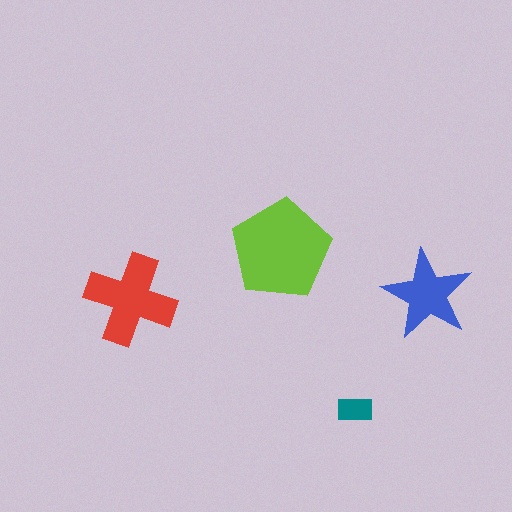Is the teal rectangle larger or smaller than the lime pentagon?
Smaller.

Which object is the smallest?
The teal rectangle.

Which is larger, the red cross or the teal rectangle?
The red cross.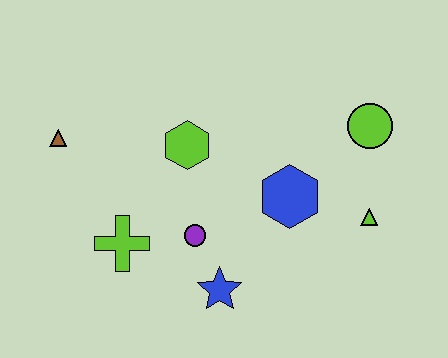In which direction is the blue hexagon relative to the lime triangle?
The blue hexagon is to the left of the lime triangle.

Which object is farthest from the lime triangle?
The brown triangle is farthest from the lime triangle.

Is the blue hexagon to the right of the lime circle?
No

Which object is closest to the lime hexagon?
The purple circle is closest to the lime hexagon.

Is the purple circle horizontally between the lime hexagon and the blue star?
Yes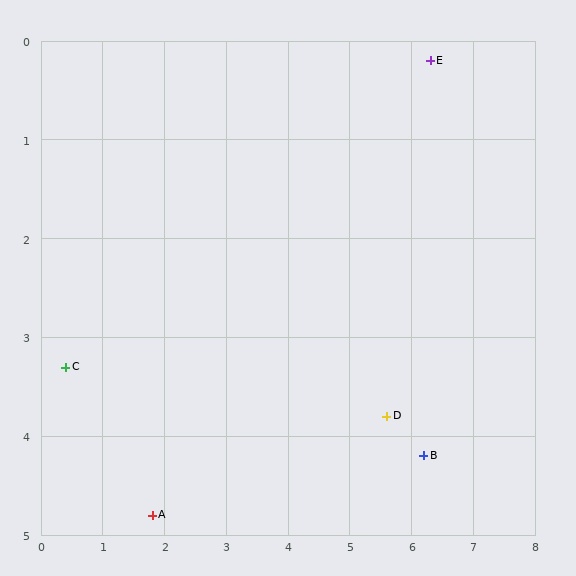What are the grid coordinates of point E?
Point E is at approximately (6.3, 0.2).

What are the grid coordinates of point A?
Point A is at approximately (1.8, 4.8).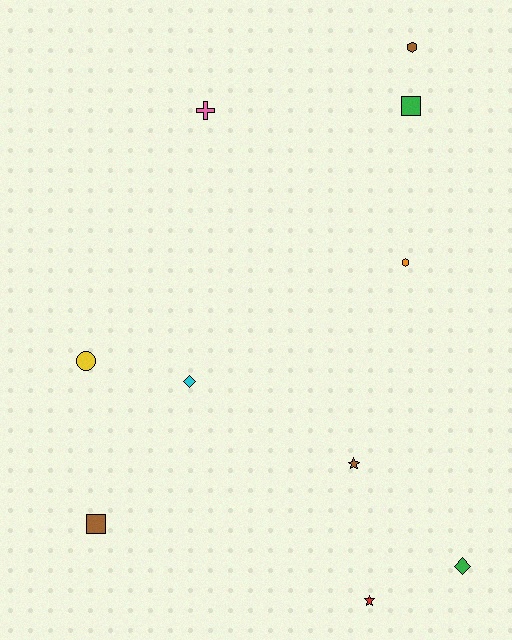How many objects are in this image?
There are 10 objects.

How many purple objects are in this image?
There are no purple objects.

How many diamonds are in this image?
There are 2 diamonds.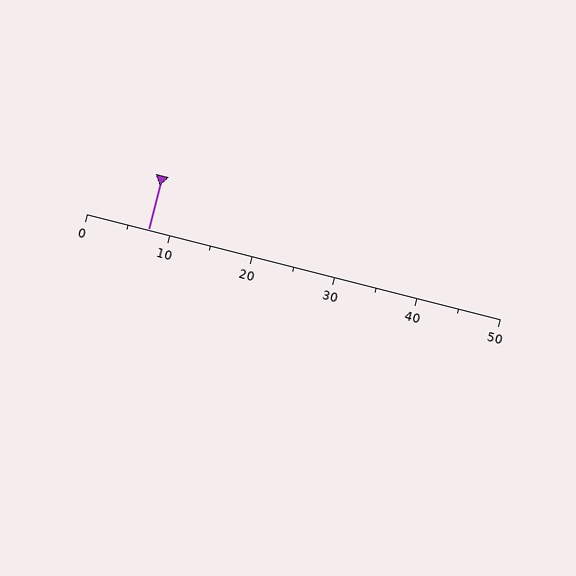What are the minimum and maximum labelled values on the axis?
The axis runs from 0 to 50.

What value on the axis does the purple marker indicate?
The marker indicates approximately 7.5.